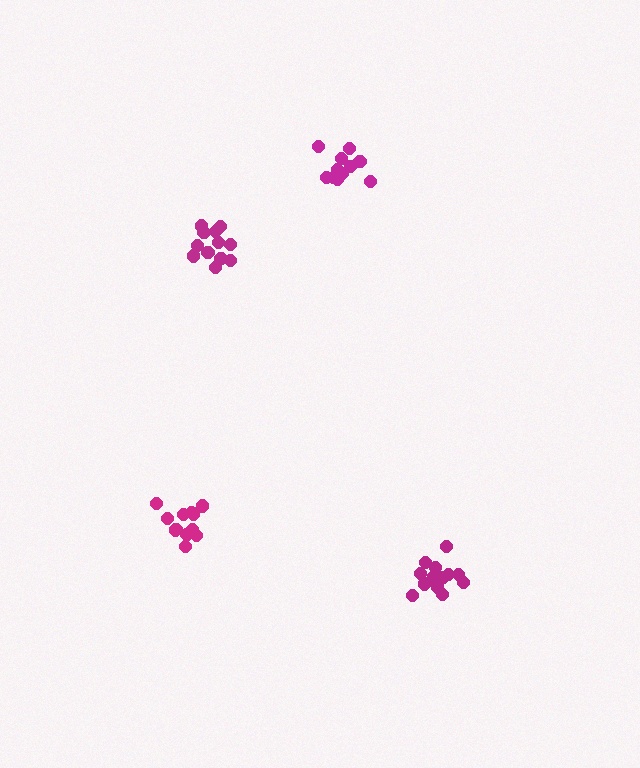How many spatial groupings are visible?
There are 4 spatial groupings.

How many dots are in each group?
Group 1: 12 dots, Group 2: 12 dots, Group 3: 16 dots, Group 4: 12 dots (52 total).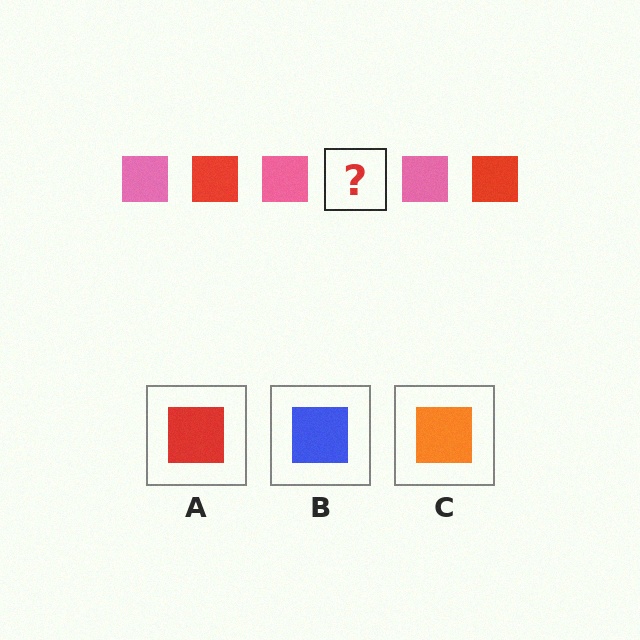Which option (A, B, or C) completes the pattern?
A.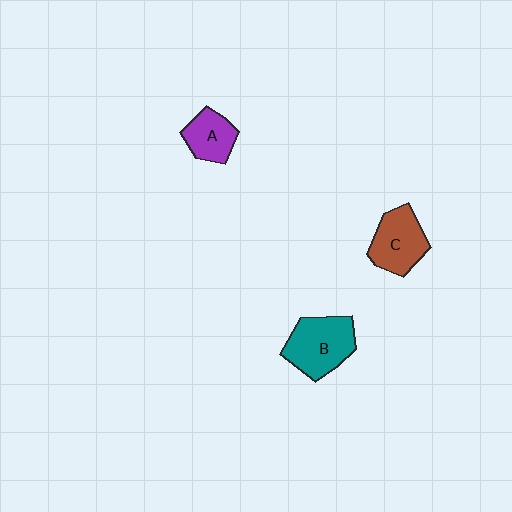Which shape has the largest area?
Shape B (teal).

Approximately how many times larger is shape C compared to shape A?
Approximately 1.4 times.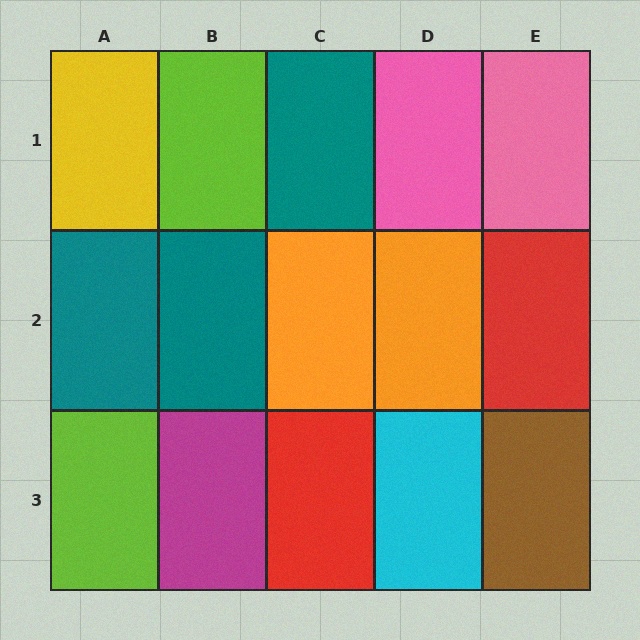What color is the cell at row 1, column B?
Lime.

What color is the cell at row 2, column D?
Orange.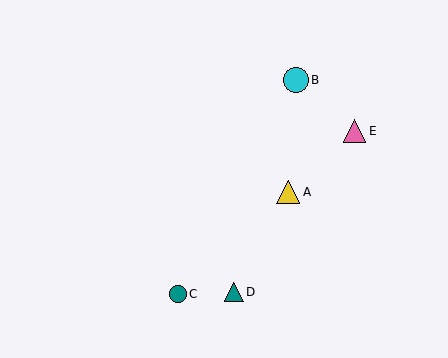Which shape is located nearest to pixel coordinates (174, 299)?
The teal circle (labeled C) at (178, 294) is nearest to that location.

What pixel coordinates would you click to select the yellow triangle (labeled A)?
Click at (288, 192) to select the yellow triangle A.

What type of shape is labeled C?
Shape C is a teal circle.